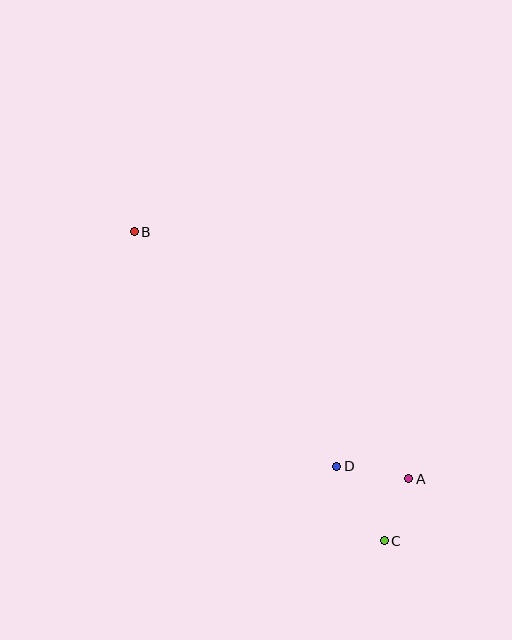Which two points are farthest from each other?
Points B and C are farthest from each other.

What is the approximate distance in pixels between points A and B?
The distance between A and B is approximately 369 pixels.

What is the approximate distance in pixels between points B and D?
The distance between B and D is approximately 310 pixels.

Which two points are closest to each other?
Points A and C are closest to each other.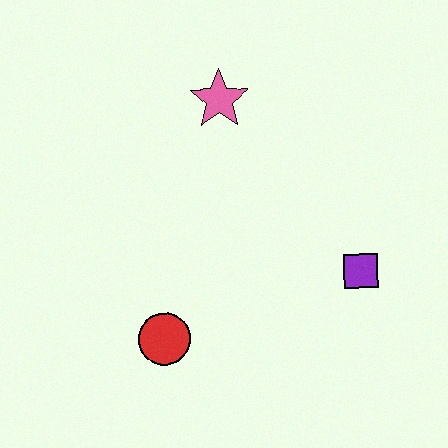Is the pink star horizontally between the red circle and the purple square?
Yes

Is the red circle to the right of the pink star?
No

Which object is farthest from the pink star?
The red circle is farthest from the pink star.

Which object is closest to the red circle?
The purple square is closest to the red circle.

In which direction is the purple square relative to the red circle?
The purple square is to the right of the red circle.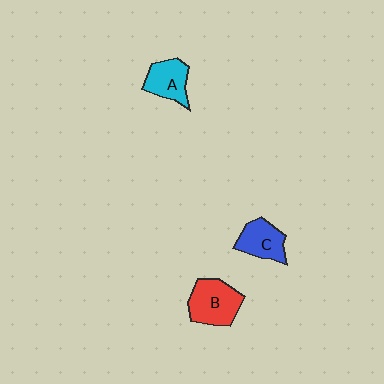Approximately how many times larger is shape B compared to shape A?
Approximately 1.3 times.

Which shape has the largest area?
Shape B (red).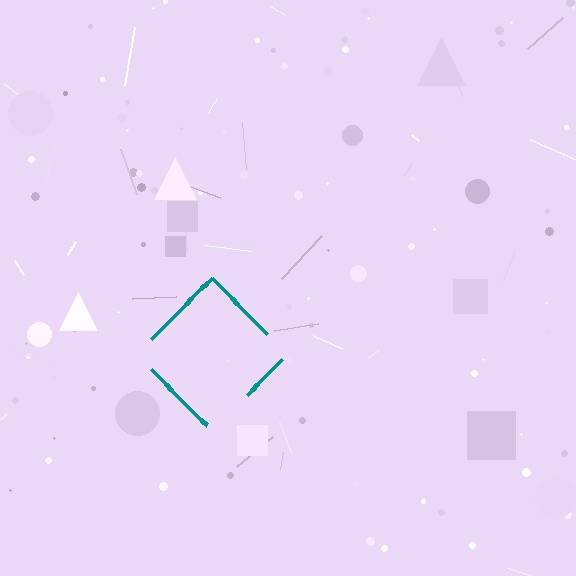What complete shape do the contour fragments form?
The contour fragments form a diamond.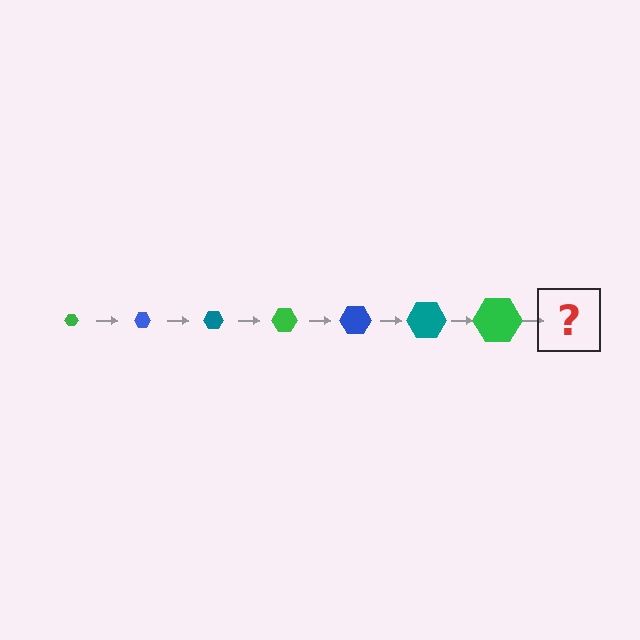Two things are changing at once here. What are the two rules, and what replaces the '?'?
The two rules are that the hexagon grows larger each step and the color cycles through green, blue, and teal. The '?' should be a blue hexagon, larger than the previous one.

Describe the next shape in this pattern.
It should be a blue hexagon, larger than the previous one.